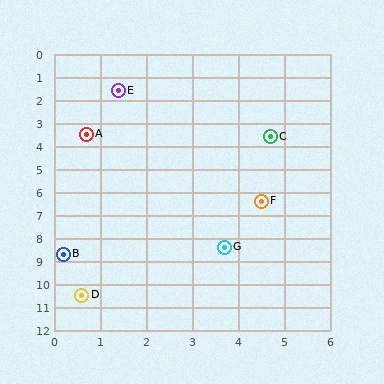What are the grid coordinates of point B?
Point B is at approximately (0.2, 8.7).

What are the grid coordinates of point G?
Point G is at approximately (3.7, 8.4).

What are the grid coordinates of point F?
Point F is at approximately (4.5, 6.4).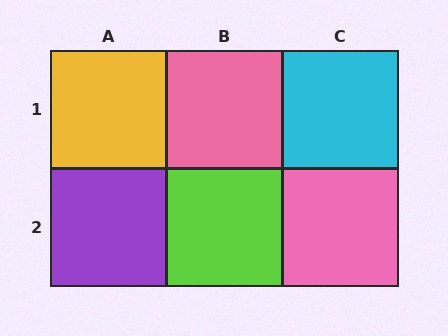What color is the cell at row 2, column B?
Lime.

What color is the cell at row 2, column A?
Purple.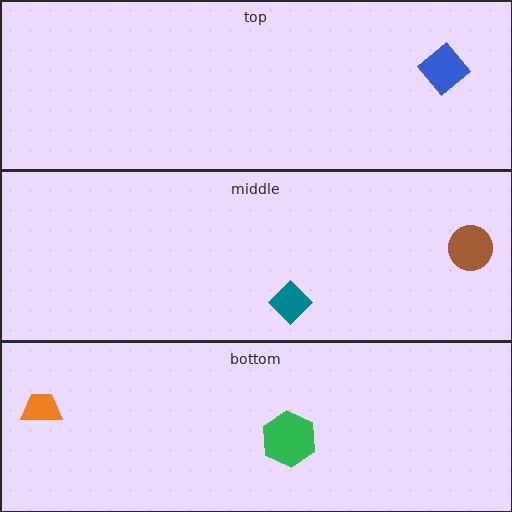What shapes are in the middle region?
The brown circle, the teal diamond.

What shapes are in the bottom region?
The orange trapezoid, the green hexagon.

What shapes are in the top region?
The blue diamond.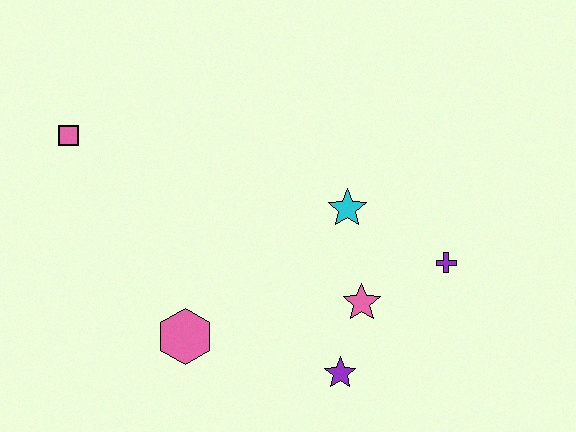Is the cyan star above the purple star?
Yes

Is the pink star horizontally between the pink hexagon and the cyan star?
No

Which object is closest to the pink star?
The purple star is closest to the pink star.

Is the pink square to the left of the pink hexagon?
Yes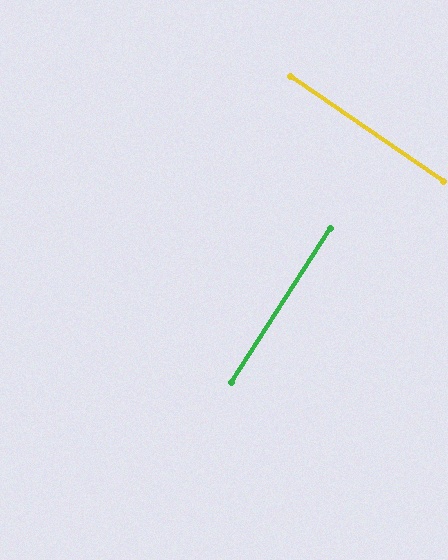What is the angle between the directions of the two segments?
Approximately 89 degrees.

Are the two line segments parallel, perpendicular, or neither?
Perpendicular — they meet at approximately 89°.